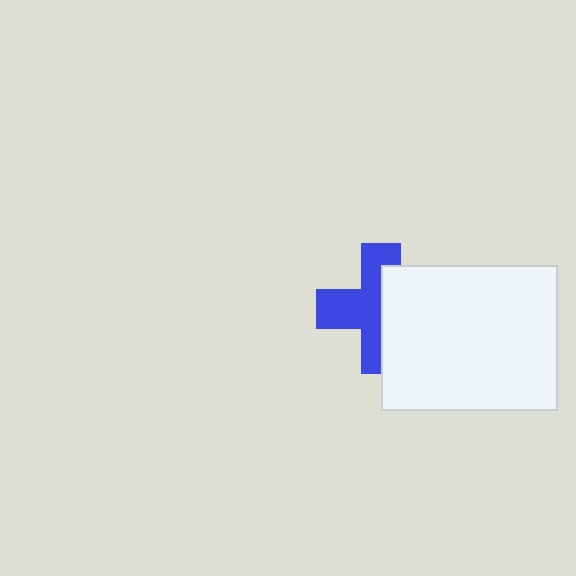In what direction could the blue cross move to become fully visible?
The blue cross could move left. That would shift it out from behind the white rectangle entirely.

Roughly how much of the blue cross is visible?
About half of it is visible (roughly 55%).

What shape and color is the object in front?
The object in front is a white rectangle.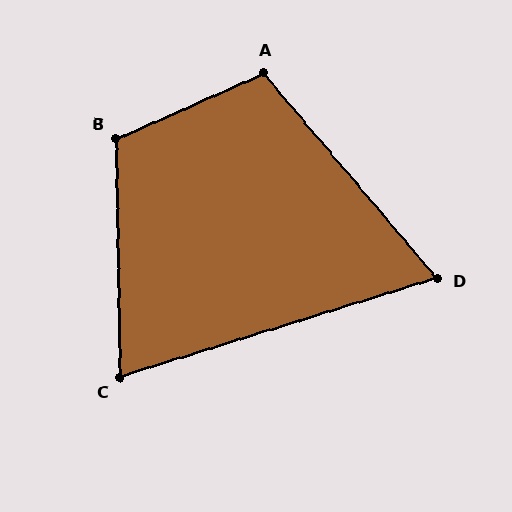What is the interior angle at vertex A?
Approximately 106 degrees (obtuse).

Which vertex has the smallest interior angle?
D, at approximately 67 degrees.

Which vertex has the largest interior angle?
B, at approximately 113 degrees.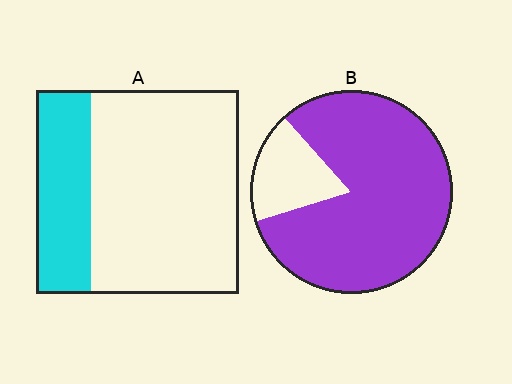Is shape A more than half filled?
No.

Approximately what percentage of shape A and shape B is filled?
A is approximately 25% and B is approximately 80%.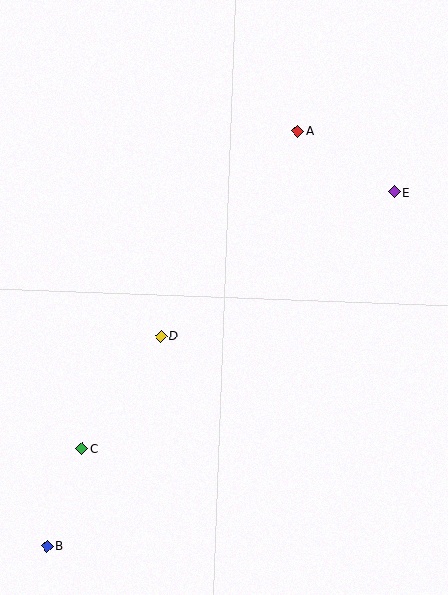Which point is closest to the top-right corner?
Point A is closest to the top-right corner.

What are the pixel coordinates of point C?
Point C is at (82, 448).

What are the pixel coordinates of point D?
Point D is at (161, 336).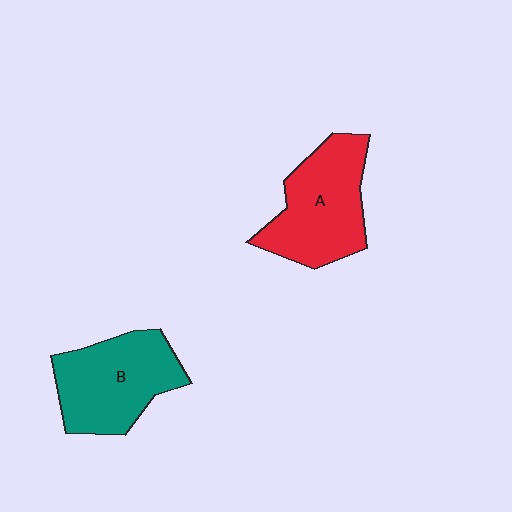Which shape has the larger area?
Shape B (teal).